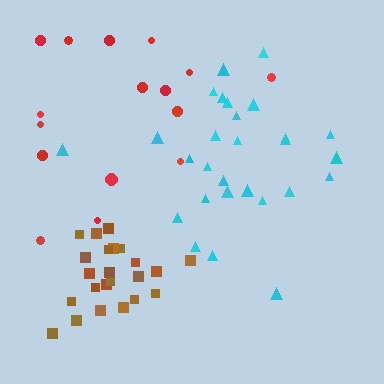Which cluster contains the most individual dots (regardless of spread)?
Cyan (28).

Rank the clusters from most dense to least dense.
brown, cyan, red.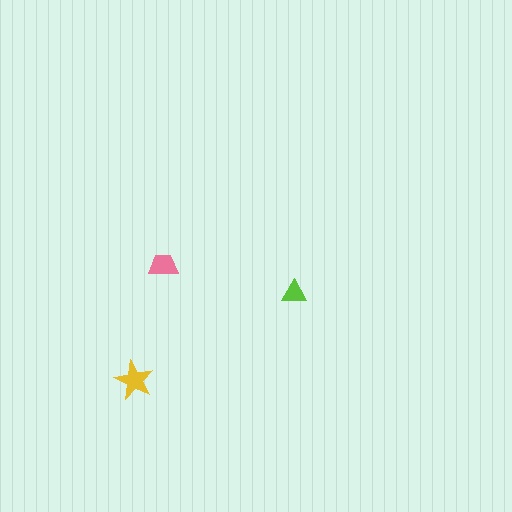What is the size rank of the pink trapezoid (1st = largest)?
2nd.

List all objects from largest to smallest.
The yellow star, the pink trapezoid, the lime triangle.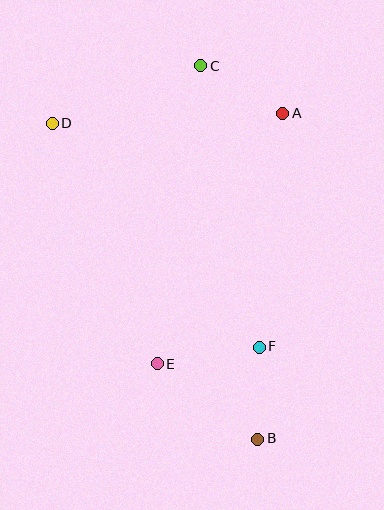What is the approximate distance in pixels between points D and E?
The distance between D and E is approximately 263 pixels.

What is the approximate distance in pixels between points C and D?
The distance between C and D is approximately 159 pixels.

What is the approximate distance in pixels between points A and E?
The distance between A and E is approximately 281 pixels.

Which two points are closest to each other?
Points B and F are closest to each other.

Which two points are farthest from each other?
Points B and C are farthest from each other.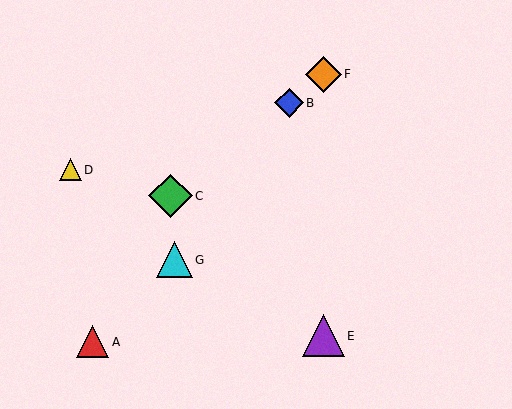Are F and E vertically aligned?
Yes, both are at x≈324.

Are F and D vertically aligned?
No, F is at x≈324 and D is at x≈70.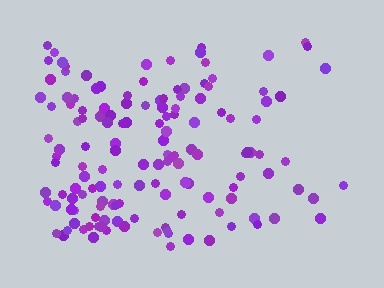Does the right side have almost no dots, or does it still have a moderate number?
Still a moderate number, just noticeably fewer than the left.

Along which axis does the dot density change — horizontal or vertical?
Horizontal.